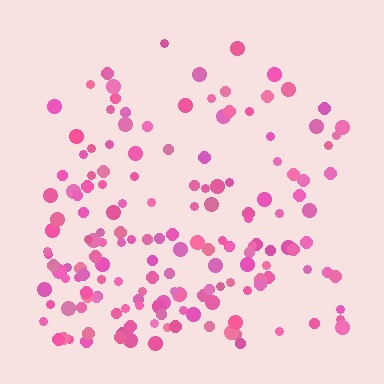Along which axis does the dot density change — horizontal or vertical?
Vertical.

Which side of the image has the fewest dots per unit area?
The top.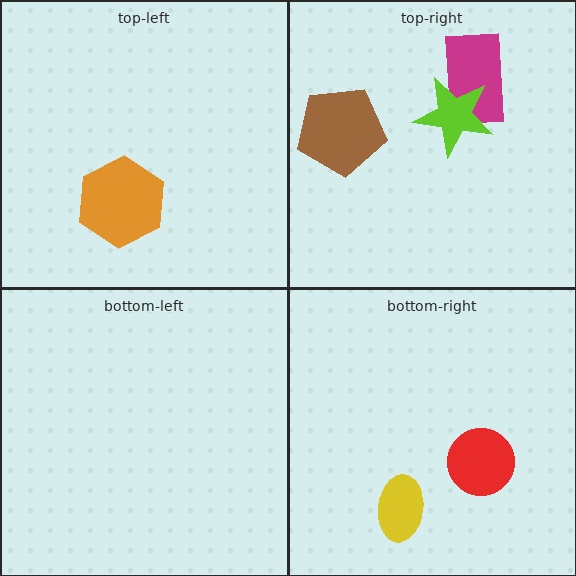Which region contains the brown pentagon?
The top-right region.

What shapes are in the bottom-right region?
The yellow ellipse, the red circle.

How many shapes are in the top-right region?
3.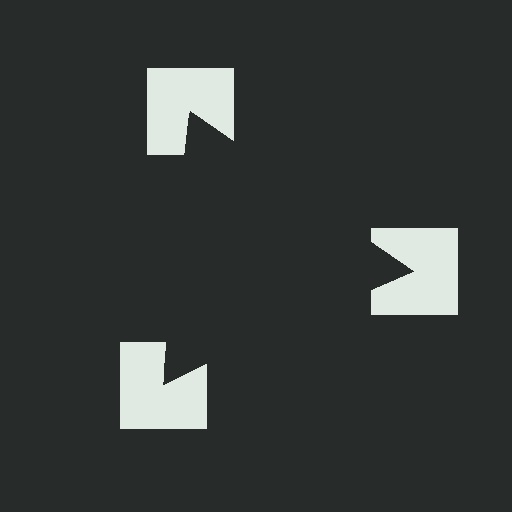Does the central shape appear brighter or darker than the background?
It typically appears slightly darker than the background, even though no actual brightness change is drawn.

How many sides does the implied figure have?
3 sides.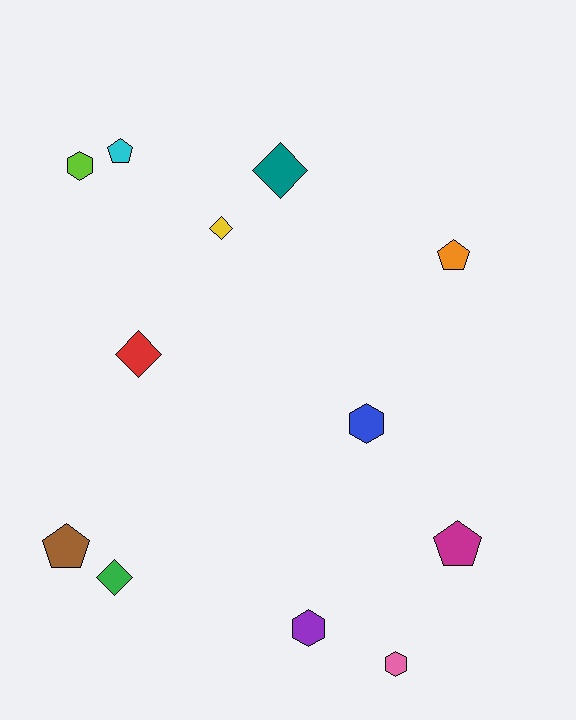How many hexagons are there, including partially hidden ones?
There are 4 hexagons.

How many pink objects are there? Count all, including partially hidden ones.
There is 1 pink object.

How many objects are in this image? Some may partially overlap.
There are 12 objects.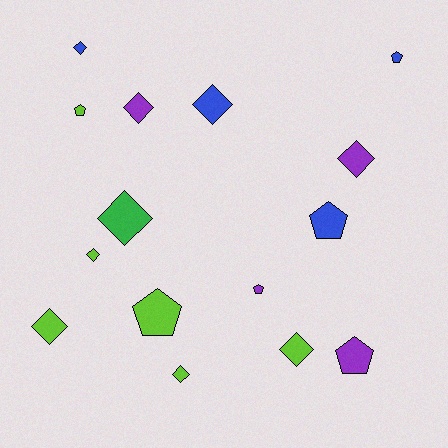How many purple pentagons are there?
There are 2 purple pentagons.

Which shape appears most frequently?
Diamond, with 9 objects.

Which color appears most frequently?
Lime, with 6 objects.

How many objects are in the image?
There are 15 objects.